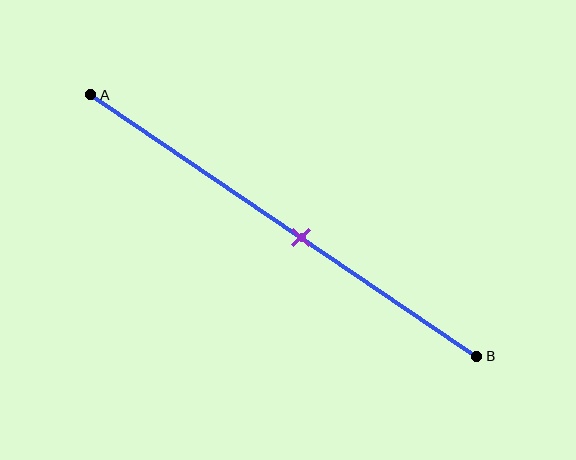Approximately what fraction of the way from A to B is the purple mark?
The purple mark is approximately 55% of the way from A to B.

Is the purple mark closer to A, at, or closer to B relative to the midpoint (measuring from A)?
The purple mark is closer to point B than the midpoint of segment AB.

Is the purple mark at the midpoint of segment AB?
No, the mark is at about 55% from A, not at the 50% midpoint.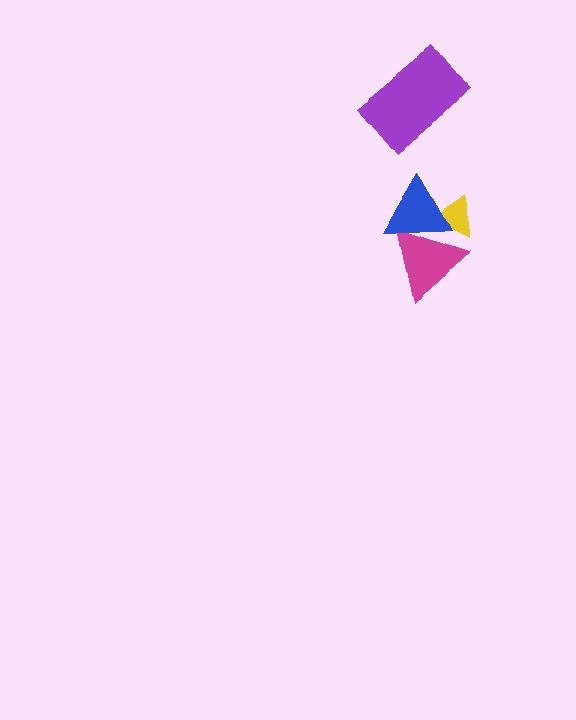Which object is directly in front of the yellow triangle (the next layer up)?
The magenta triangle is directly in front of the yellow triangle.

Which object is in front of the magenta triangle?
The blue triangle is in front of the magenta triangle.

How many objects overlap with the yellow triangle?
2 objects overlap with the yellow triangle.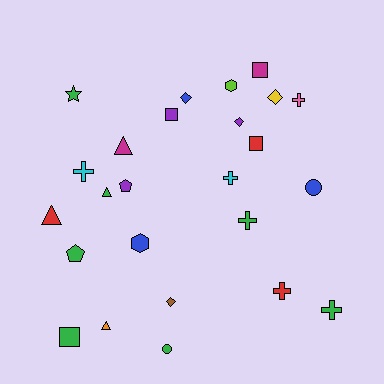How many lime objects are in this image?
There is 1 lime object.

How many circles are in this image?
There are 2 circles.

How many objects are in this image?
There are 25 objects.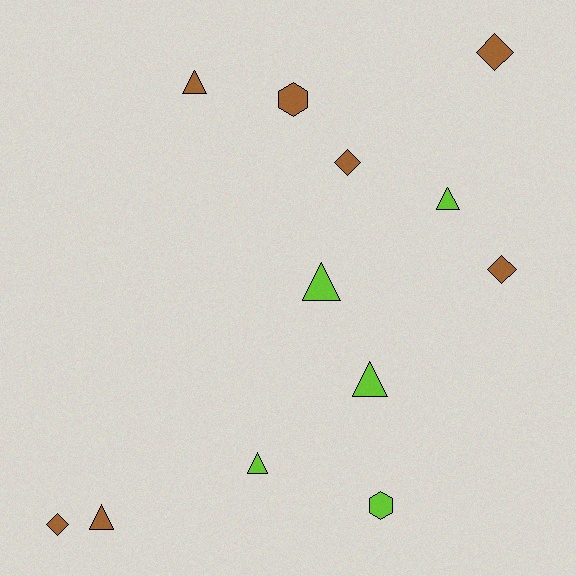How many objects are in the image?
There are 12 objects.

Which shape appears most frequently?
Triangle, with 6 objects.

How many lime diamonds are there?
There are no lime diamonds.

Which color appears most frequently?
Brown, with 7 objects.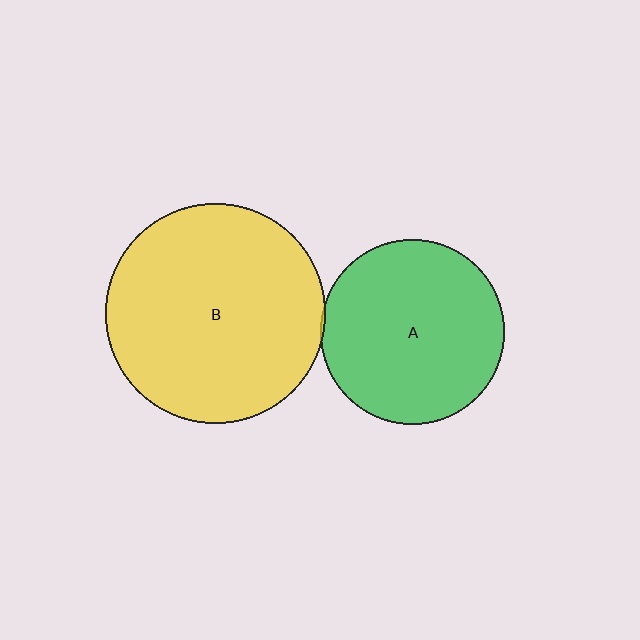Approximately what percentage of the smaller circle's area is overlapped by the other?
Approximately 5%.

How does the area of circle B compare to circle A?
Approximately 1.4 times.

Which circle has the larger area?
Circle B (yellow).